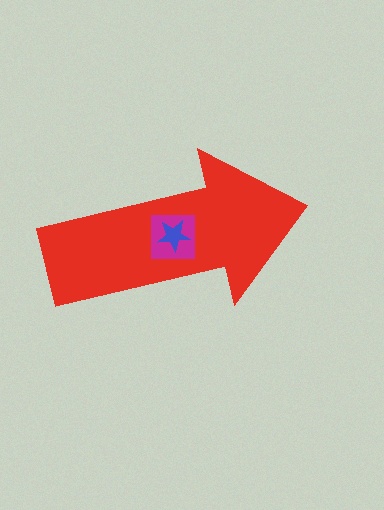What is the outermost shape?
The red arrow.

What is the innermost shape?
The blue star.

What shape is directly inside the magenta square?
The blue star.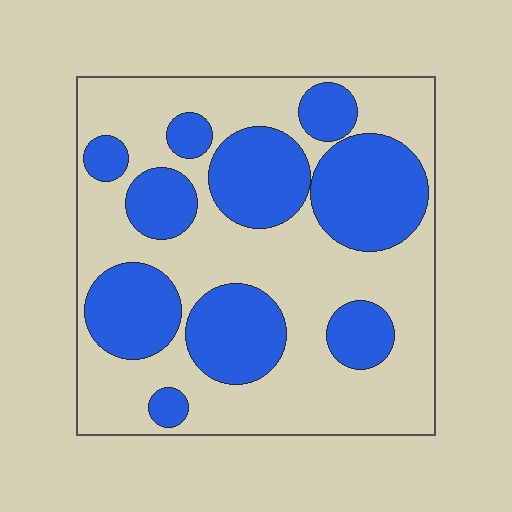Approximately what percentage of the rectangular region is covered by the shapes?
Approximately 40%.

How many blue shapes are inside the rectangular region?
10.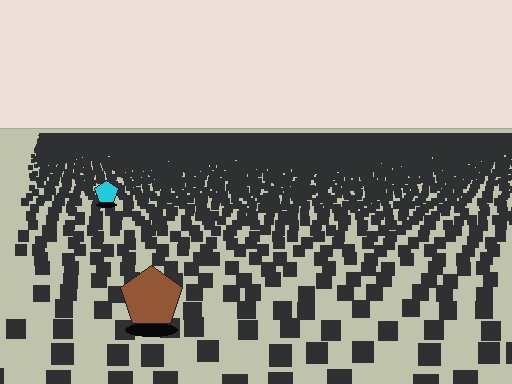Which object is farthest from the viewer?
The cyan pentagon is farthest from the viewer. It appears smaller and the ground texture around it is denser.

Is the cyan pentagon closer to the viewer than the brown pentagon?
No. The brown pentagon is closer — you can tell from the texture gradient: the ground texture is coarser near it.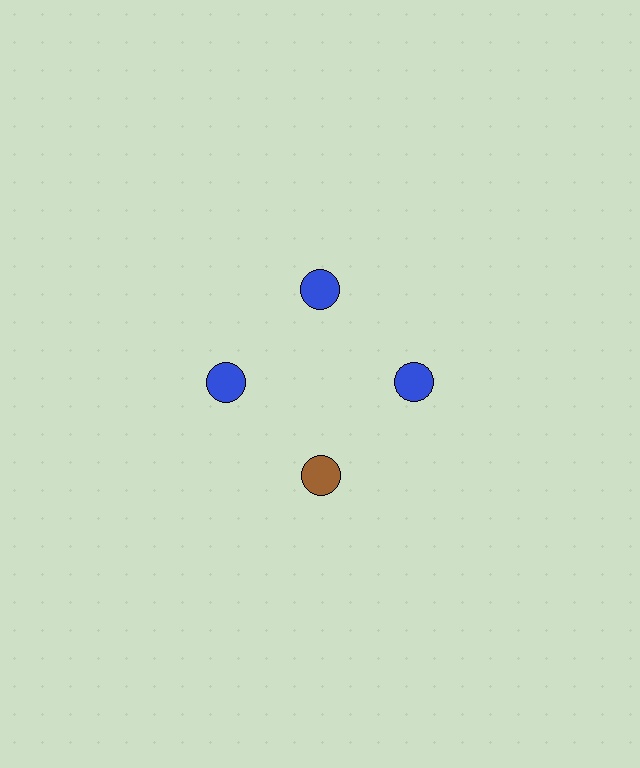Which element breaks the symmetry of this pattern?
The brown circle at roughly the 6 o'clock position breaks the symmetry. All other shapes are blue circles.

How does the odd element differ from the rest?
It has a different color: brown instead of blue.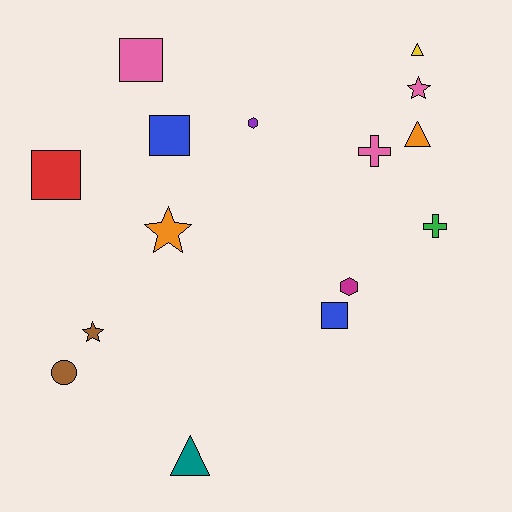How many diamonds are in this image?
There are no diamonds.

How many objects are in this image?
There are 15 objects.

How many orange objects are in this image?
There are 2 orange objects.